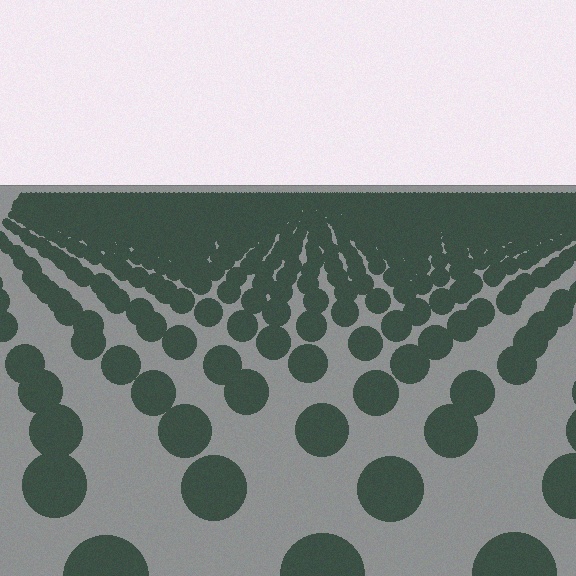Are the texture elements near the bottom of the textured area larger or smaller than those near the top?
Larger. Near the bottom, elements are closer to the viewer and appear at a bigger on-screen size.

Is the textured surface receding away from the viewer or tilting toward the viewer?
The surface is receding away from the viewer. Texture elements get smaller and denser toward the top.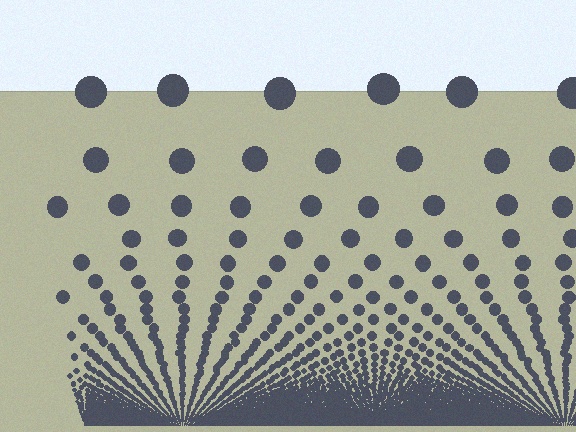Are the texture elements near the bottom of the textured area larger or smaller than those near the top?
Smaller. The gradient is inverted — elements near the bottom are smaller and denser.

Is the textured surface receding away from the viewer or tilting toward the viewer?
The surface appears to tilt toward the viewer. Texture elements get larger and sparser toward the top.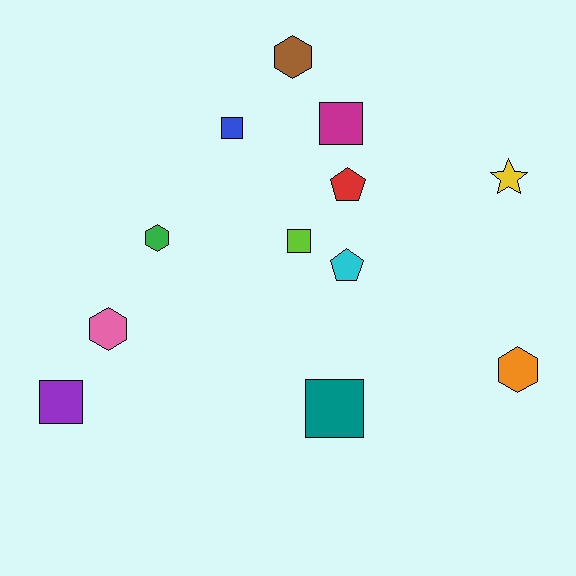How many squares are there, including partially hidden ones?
There are 5 squares.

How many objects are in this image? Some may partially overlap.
There are 12 objects.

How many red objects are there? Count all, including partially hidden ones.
There is 1 red object.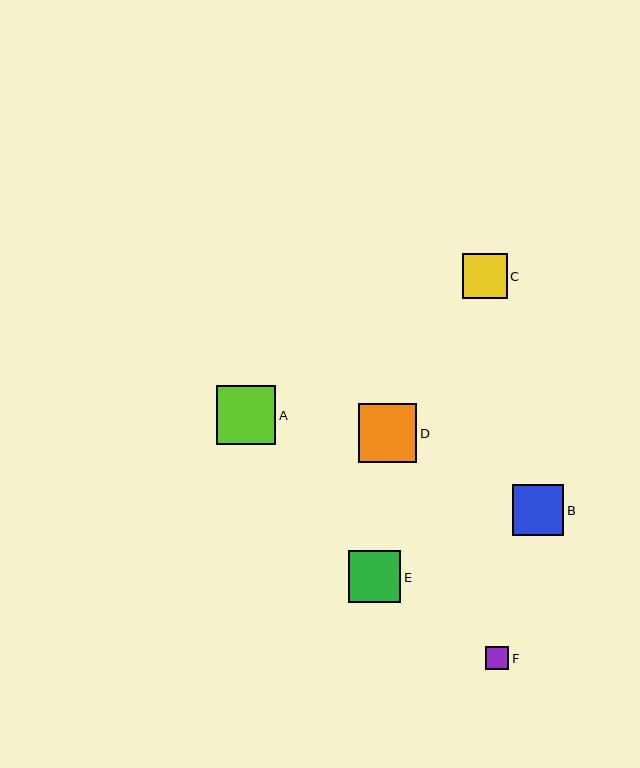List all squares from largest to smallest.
From largest to smallest: A, D, E, B, C, F.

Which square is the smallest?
Square F is the smallest with a size of approximately 23 pixels.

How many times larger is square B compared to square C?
Square B is approximately 1.1 times the size of square C.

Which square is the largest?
Square A is the largest with a size of approximately 59 pixels.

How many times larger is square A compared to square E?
Square A is approximately 1.1 times the size of square E.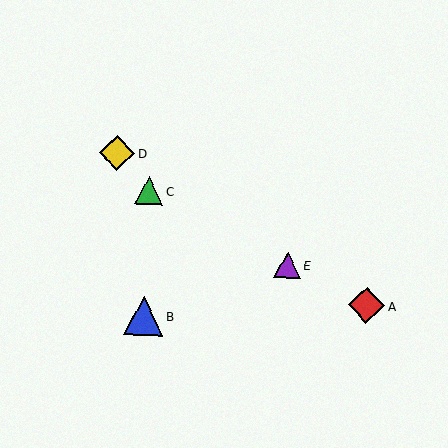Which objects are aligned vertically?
Objects B, C are aligned vertically.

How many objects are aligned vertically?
2 objects (B, C) are aligned vertically.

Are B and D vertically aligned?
No, B is at x≈144 and D is at x≈117.